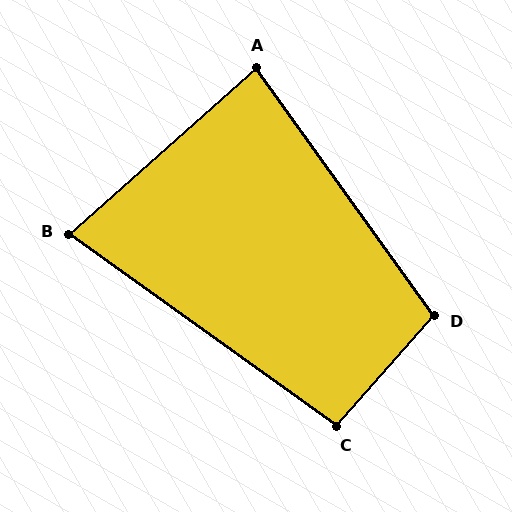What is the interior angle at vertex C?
Approximately 96 degrees (obtuse).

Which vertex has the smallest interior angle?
B, at approximately 77 degrees.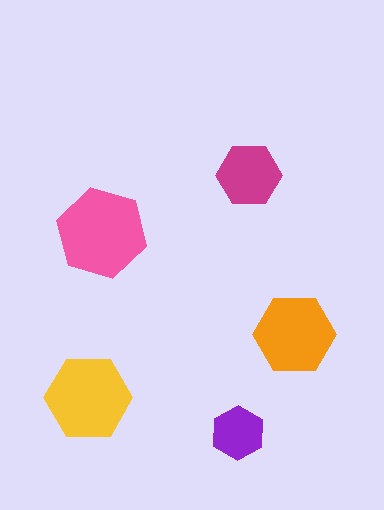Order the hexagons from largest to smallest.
the pink one, the yellow one, the orange one, the magenta one, the purple one.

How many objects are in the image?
There are 5 objects in the image.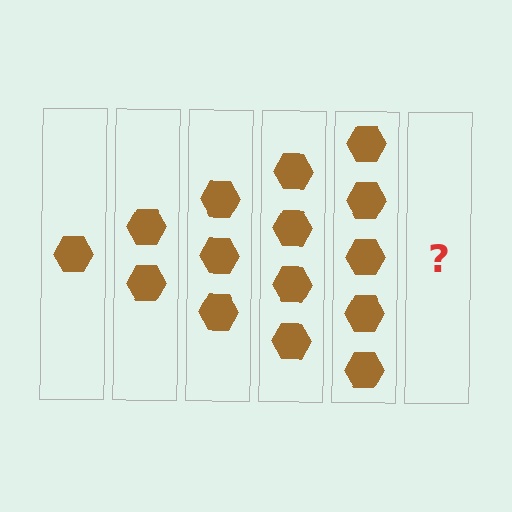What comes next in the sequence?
The next element should be 6 hexagons.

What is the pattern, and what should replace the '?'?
The pattern is that each step adds one more hexagon. The '?' should be 6 hexagons.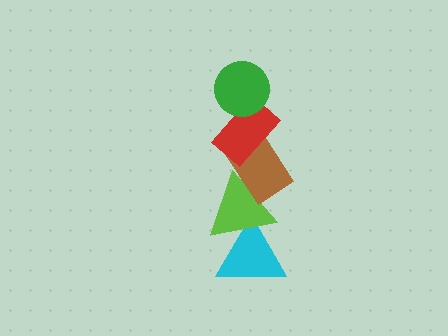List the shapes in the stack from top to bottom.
From top to bottom: the green circle, the red rectangle, the brown rectangle, the lime triangle, the cyan triangle.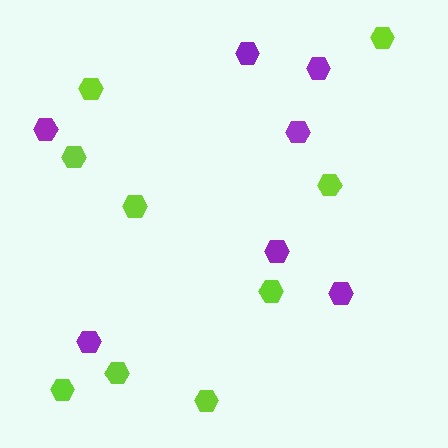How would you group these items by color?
There are 2 groups: one group of lime hexagons (9) and one group of purple hexagons (7).